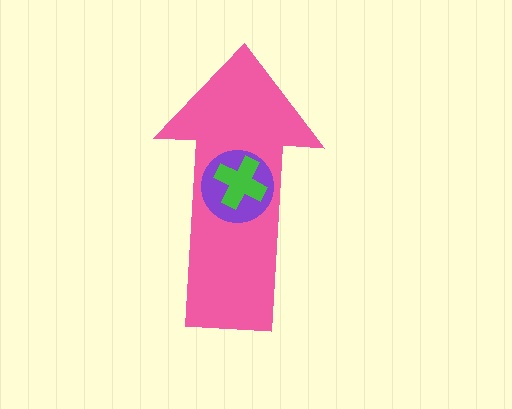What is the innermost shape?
The green cross.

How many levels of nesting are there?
3.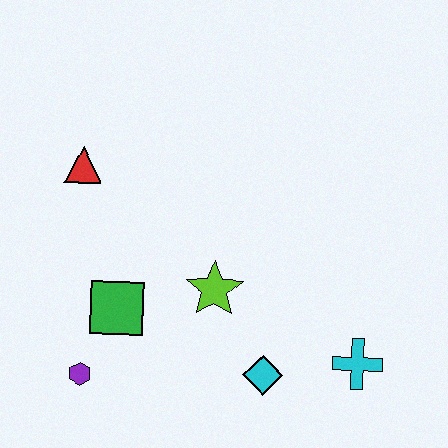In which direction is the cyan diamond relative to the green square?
The cyan diamond is to the right of the green square.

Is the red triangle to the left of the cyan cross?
Yes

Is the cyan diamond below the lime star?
Yes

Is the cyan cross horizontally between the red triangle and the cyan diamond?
No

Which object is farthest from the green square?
The cyan cross is farthest from the green square.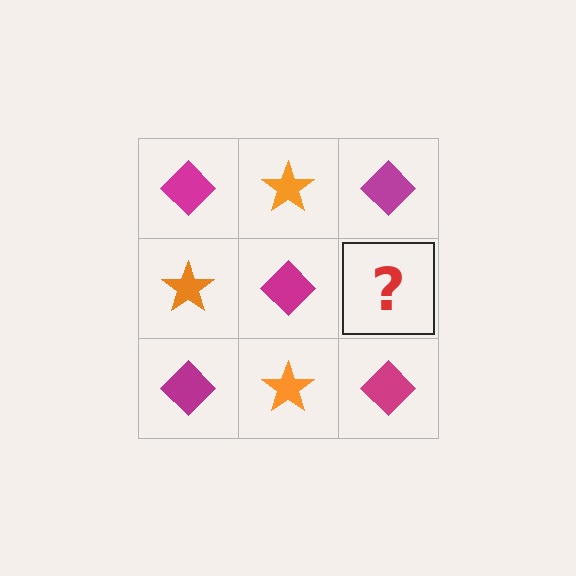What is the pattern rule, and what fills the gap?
The rule is that it alternates magenta diamond and orange star in a checkerboard pattern. The gap should be filled with an orange star.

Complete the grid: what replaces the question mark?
The question mark should be replaced with an orange star.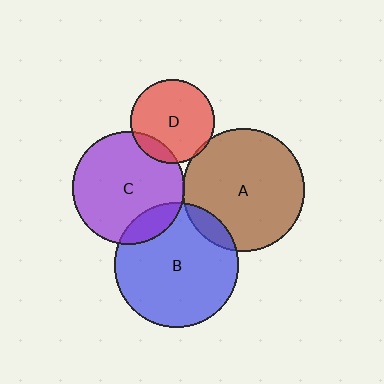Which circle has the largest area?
Circle B (blue).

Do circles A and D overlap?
Yes.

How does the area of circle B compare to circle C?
Approximately 1.2 times.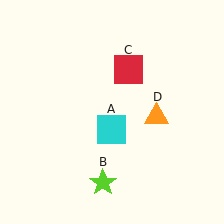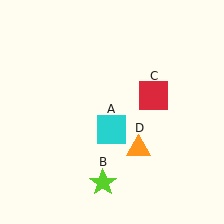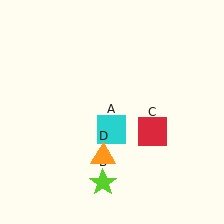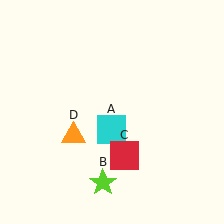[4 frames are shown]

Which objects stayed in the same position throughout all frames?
Cyan square (object A) and lime star (object B) remained stationary.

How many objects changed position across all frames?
2 objects changed position: red square (object C), orange triangle (object D).